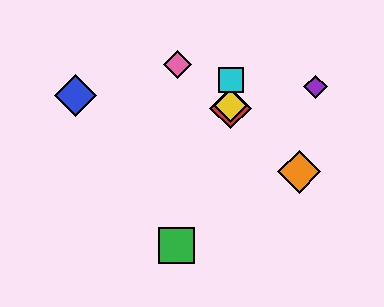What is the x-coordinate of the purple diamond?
The purple diamond is at x≈316.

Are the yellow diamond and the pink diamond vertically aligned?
No, the yellow diamond is at x≈231 and the pink diamond is at x≈178.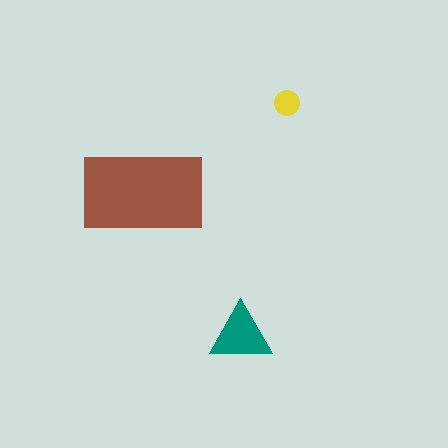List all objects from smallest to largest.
The yellow circle, the teal triangle, the brown rectangle.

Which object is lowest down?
The teal triangle is bottommost.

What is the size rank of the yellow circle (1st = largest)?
3rd.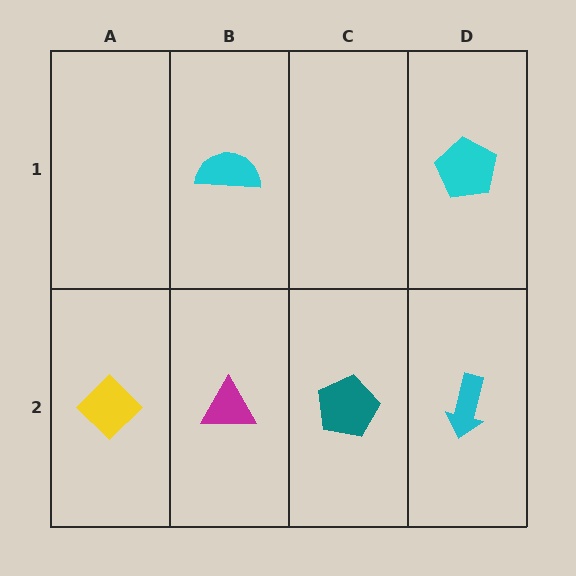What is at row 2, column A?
A yellow diamond.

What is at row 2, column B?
A magenta triangle.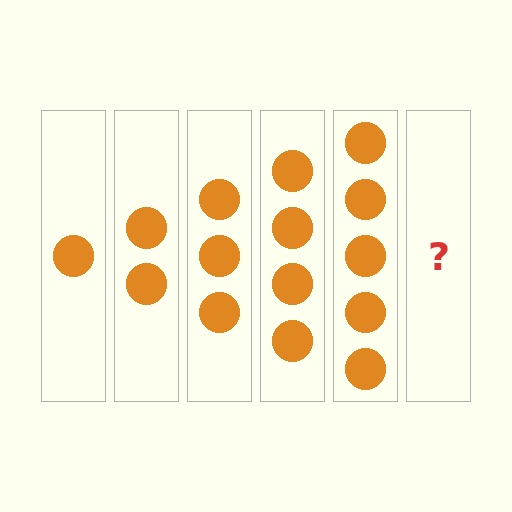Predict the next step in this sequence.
The next step is 6 circles.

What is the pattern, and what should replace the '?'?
The pattern is that each step adds one more circle. The '?' should be 6 circles.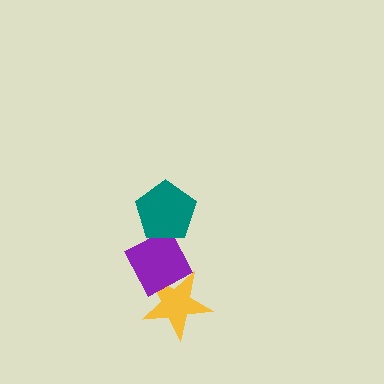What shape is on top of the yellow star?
The purple diamond is on top of the yellow star.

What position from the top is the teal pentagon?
The teal pentagon is 1st from the top.